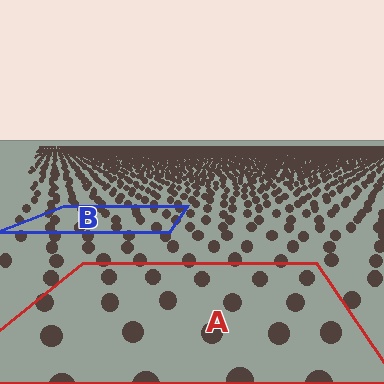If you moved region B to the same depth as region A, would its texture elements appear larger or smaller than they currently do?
They would appear larger. At a closer depth, the same texture elements are projected at a bigger on-screen size.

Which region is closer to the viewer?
Region A is closer. The texture elements there are larger and more spread out.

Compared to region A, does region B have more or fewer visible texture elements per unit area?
Region B has more texture elements per unit area — they are packed more densely because it is farther away.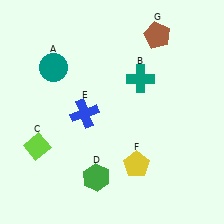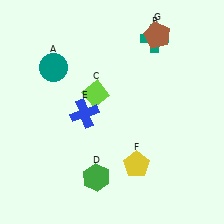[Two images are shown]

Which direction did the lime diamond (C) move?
The lime diamond (C) moved right.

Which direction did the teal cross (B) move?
The teal cross (B) moved up.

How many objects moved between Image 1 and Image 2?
2 objects moved between the two images.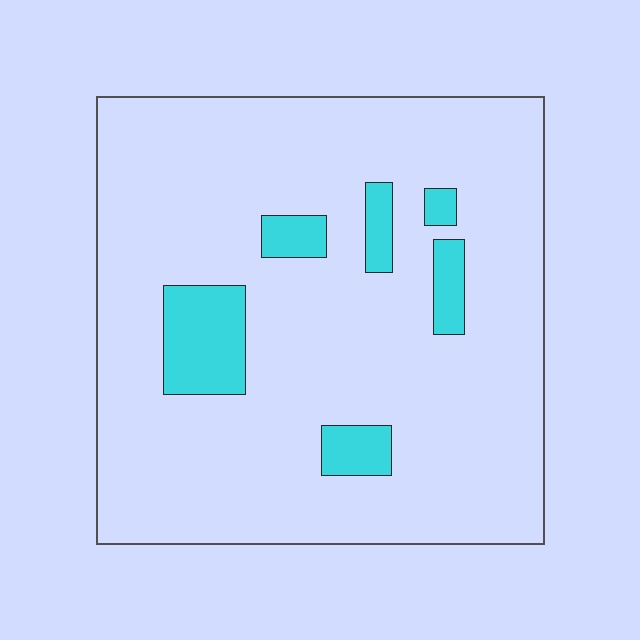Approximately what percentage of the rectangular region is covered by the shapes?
Approximately 10%.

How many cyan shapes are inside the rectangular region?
6.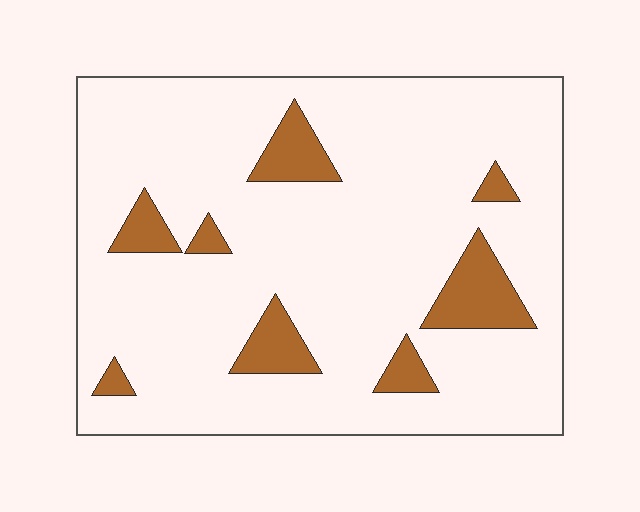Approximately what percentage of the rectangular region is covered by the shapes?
Approximately 10%.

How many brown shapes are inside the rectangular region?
8.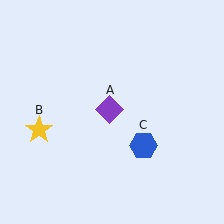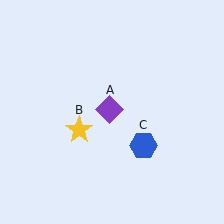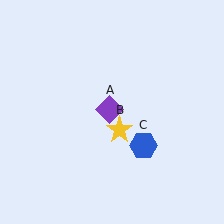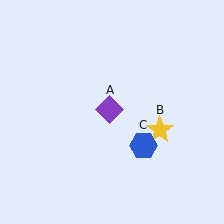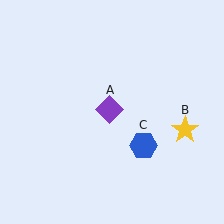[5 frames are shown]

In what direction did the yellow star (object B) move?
The yellow star (object B) moved right.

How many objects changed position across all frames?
1 object changed position: yellow star (object B).